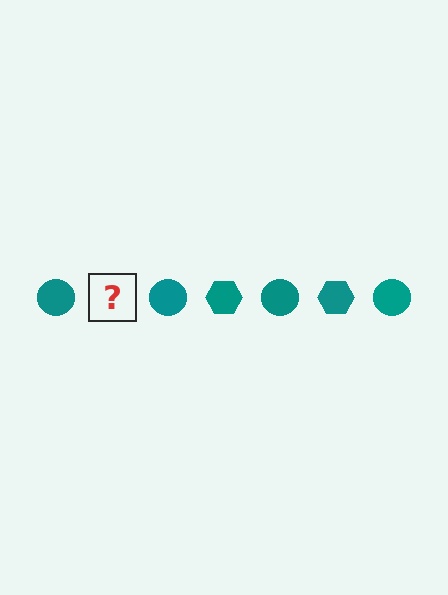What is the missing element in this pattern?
The missing element is a teal hexagon.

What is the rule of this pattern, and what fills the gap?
The rule is that the pattern cycles through circle, hexagon shapes in teal. The gap should be filled with a teal hexagon.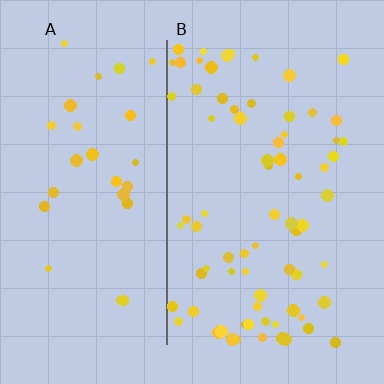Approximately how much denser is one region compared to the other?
Approximately 2.5× — region B over region A.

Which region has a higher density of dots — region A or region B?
B (the right).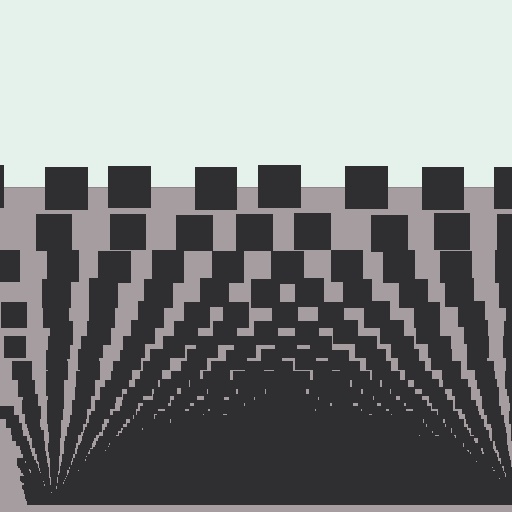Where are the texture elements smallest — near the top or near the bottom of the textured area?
Near the bottom.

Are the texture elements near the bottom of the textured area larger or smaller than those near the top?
Smaller. The gradient is inverted — elements near the bottom are smaller and denser.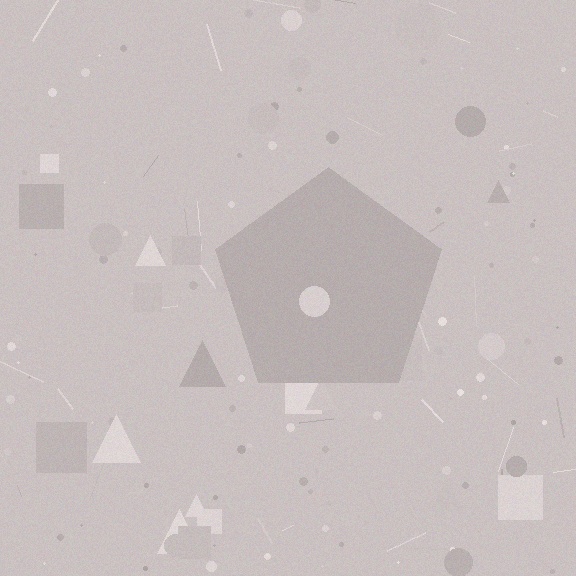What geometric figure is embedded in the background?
A pentagon is embedded in the background.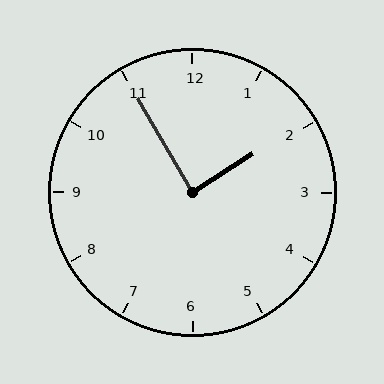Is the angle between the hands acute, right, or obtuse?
It is right.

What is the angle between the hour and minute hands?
Approximately 88 degrees.